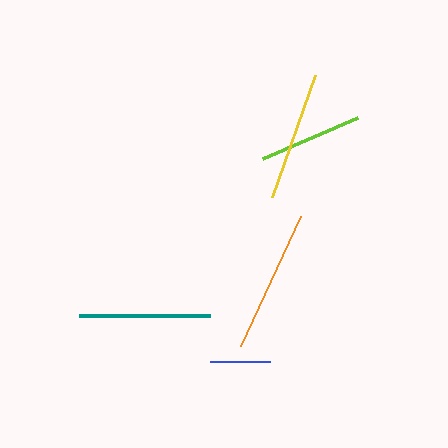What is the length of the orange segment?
The orange segment is approximately 144 pixels long.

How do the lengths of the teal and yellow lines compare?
The teal and yellow lines are approximately the same length.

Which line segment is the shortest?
The blue line is the shortest at approximately 60 pixels.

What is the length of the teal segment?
The teal segment is approximately 131 pixels long.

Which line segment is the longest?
The orange line is the longest at approximately 144 pixels.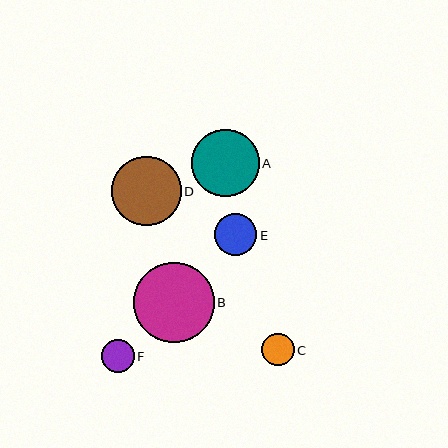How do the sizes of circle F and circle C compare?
Circle F and circle C are approximately the same size.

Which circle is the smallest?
Circle C is the smallest with a size of approximately 32 pixels.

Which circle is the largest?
Circle B is the largest with a size of approximately 80 pixels.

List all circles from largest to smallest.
From largest to smallest: B, D, A, E, F, C.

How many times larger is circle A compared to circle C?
Circle A is approximately 2.1 times the size of circle C.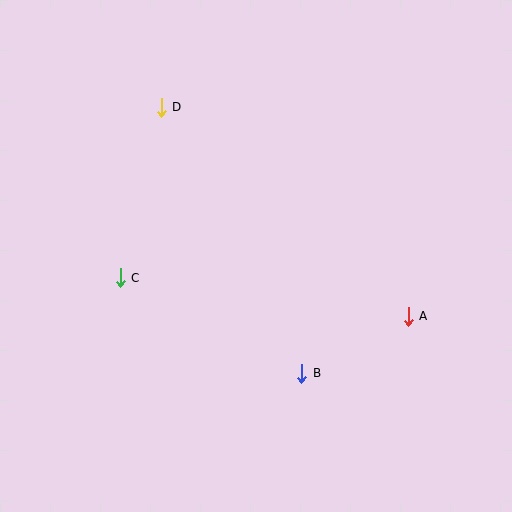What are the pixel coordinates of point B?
Point B is at (302, 373).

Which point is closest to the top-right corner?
Point A is closest to the top-right corner.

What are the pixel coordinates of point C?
Point C is at (120, 278).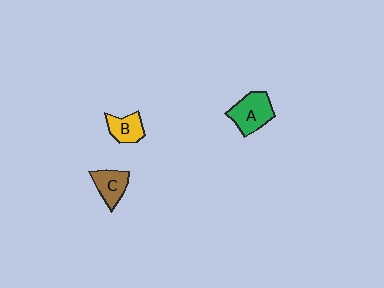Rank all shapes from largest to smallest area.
From largest to smallest: A (green), C (brown), B (yellow).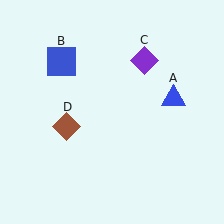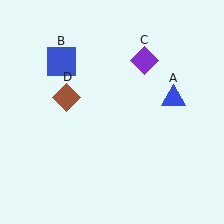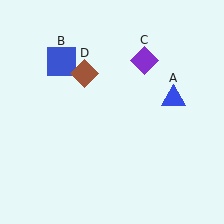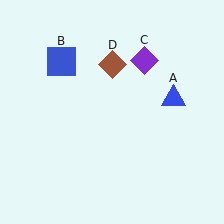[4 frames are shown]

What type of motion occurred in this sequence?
The brown diamond (object D) rotated clockwise around the center of the scene.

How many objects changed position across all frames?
1 object changed position: brown diamond (object D).